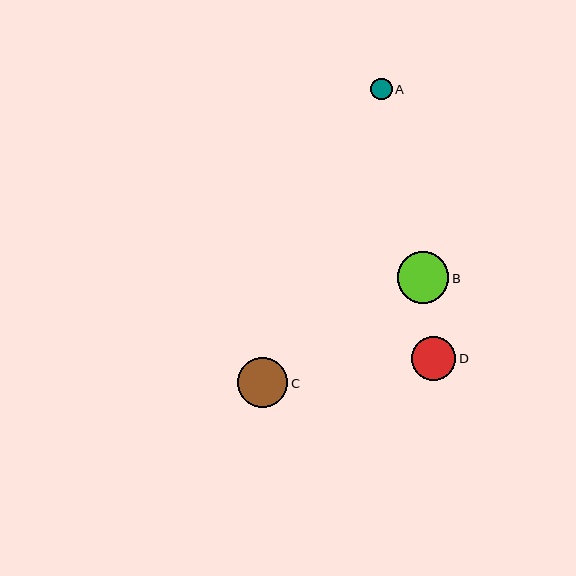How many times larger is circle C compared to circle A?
Circle C is approximately 2.3 times the size of circle A.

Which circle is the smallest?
Circle A is the smallest with a size of approximately 22 pixels.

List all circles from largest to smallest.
From largest to smallest: B, C, D, A.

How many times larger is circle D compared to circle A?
Circle D is approximately 2.1 times the size of circle A.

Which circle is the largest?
Circle B is the largest with a size of approximately 52 pixels.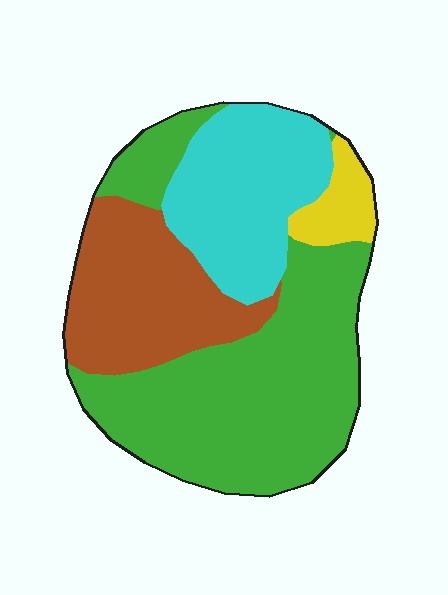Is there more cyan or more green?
Green.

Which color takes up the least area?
Yellow, at roughly 5%.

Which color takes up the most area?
Green, at roughly 50%.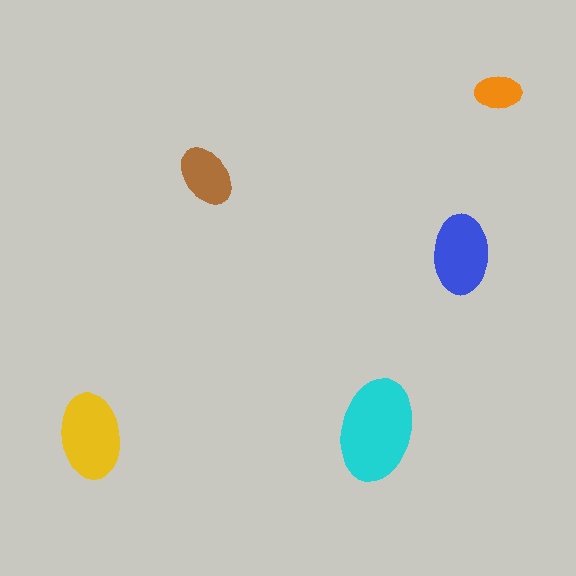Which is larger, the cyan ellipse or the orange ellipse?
The cyan one.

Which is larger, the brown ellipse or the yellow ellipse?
The yellow one.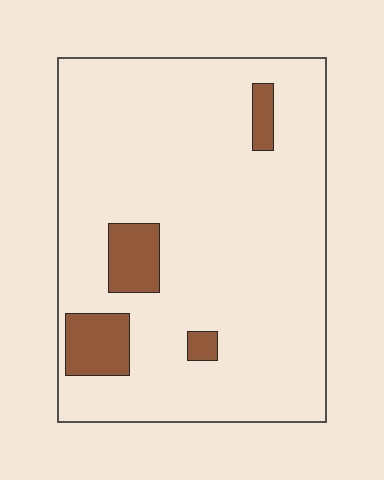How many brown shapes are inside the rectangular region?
4.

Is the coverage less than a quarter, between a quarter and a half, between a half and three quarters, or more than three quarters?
Less than a quarter.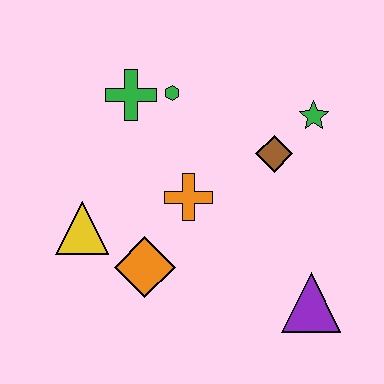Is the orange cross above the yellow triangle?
Yes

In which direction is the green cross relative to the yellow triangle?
The green cross is above the yellow triangle.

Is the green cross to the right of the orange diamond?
No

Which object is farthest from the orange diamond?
The green star is farthest from the orange diamond.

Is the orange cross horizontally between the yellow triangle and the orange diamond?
No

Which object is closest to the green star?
The brown diamond is closest to the green star.